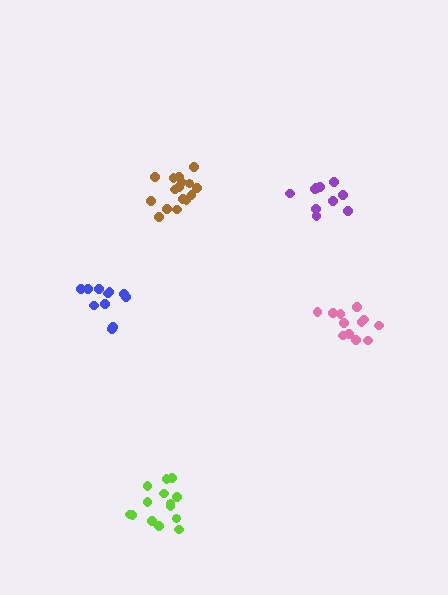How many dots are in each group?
Group 1: 16 dots, Group 2: 11 dots, Group 3: 15 dots, Group 4: 11 dots, Group 5: 12 dots (65 total).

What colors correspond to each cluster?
The clusters are colored: brown, blue, lime, purple, pink.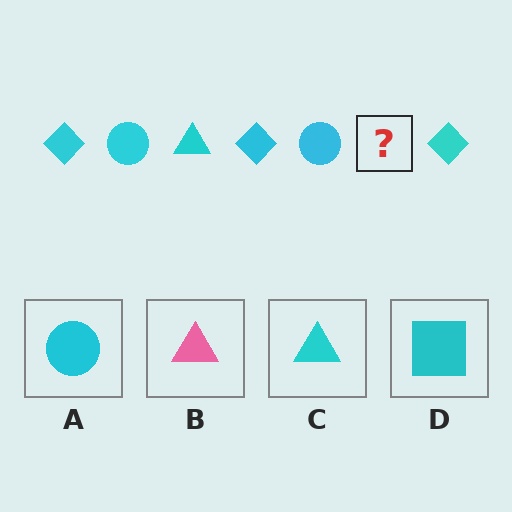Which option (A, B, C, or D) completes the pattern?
C.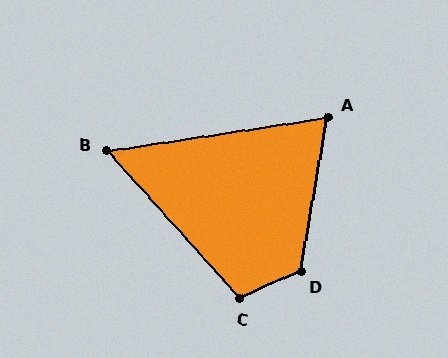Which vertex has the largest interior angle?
D, at approximately 123 degrees.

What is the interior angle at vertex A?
Approximately 72 degrees (acute).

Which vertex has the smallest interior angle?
B, at approximately 57 degrees.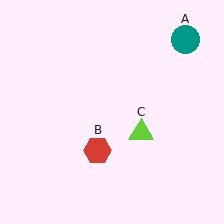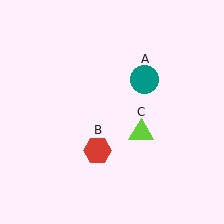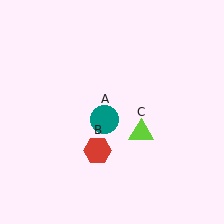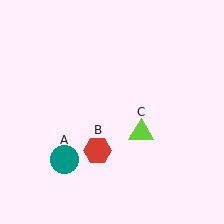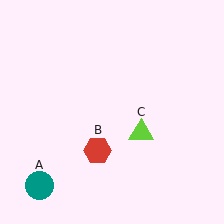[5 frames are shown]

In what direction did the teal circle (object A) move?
The teal circle (object A) moved down and to the left.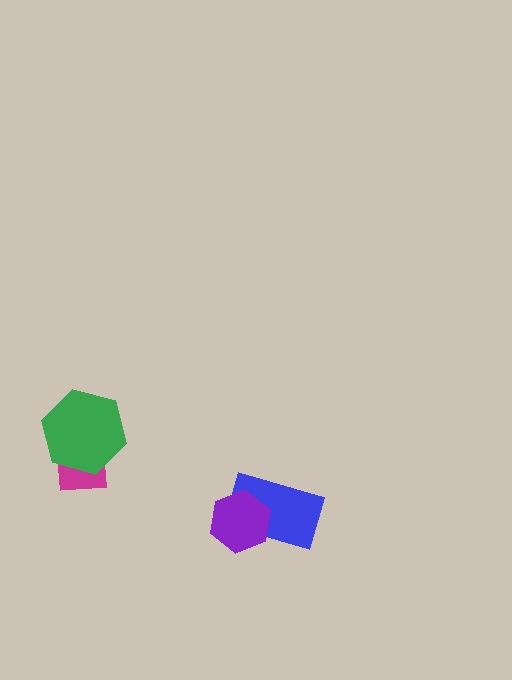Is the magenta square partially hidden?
Yes, it is partially covered by another shape.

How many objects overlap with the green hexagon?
1 object overlaps with the green hexagon.